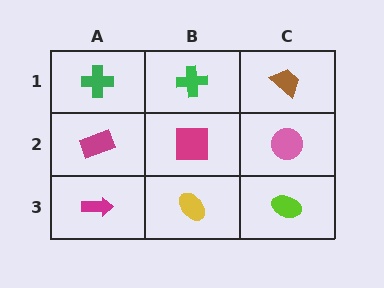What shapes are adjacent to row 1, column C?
A pink circle (row 2, column C), a green cross (row 1, column B).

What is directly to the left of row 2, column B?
A magenta rectangle.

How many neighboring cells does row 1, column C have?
2.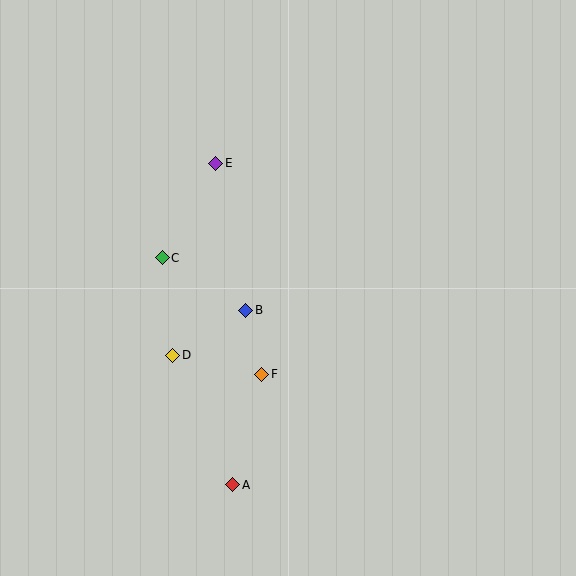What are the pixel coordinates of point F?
Point F is at (262, 374).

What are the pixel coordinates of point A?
Point A is at (233, 485).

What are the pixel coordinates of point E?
Point E is at (216, 163).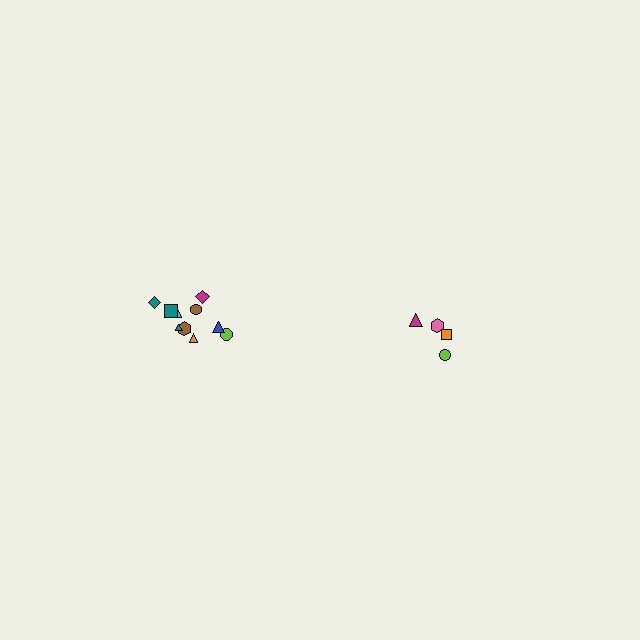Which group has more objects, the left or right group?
The left group.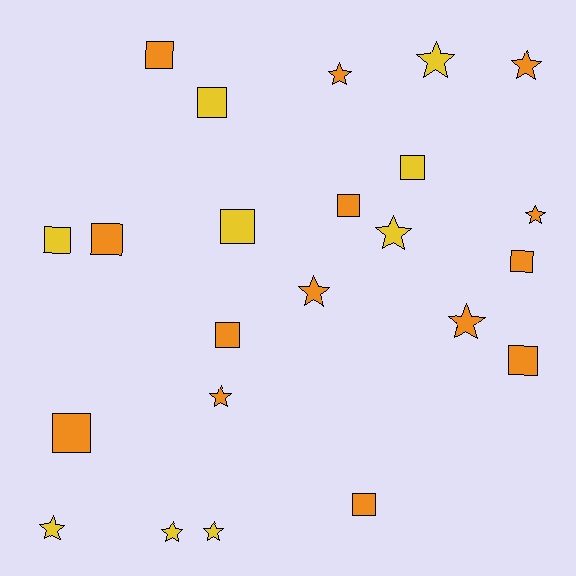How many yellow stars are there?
There are 5 yellow stars.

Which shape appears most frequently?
Square, with 12 objects.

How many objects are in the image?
There are 23 objects.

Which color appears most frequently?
Orange, with 14 objects.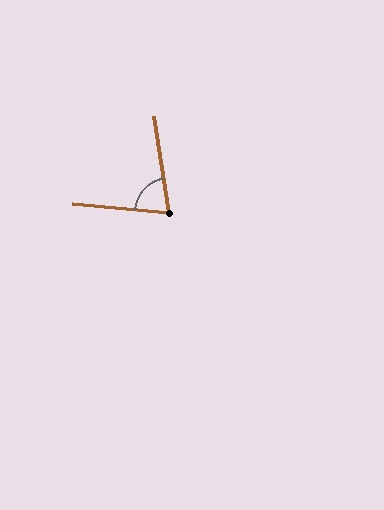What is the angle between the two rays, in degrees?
Approximately 76 degrees.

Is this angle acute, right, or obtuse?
It is acute.